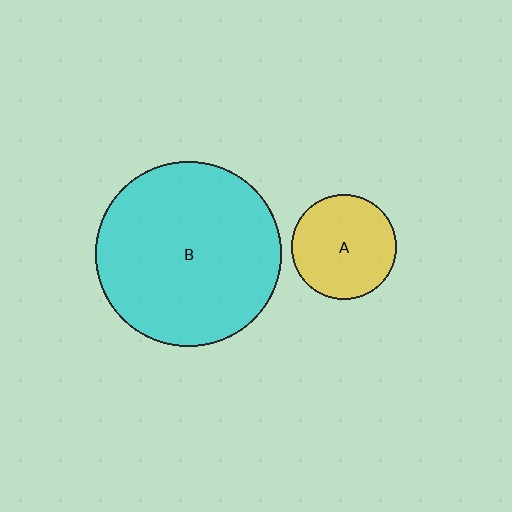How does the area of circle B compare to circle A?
Approximately 3.1 times.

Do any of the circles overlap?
No, none of the circles overlap.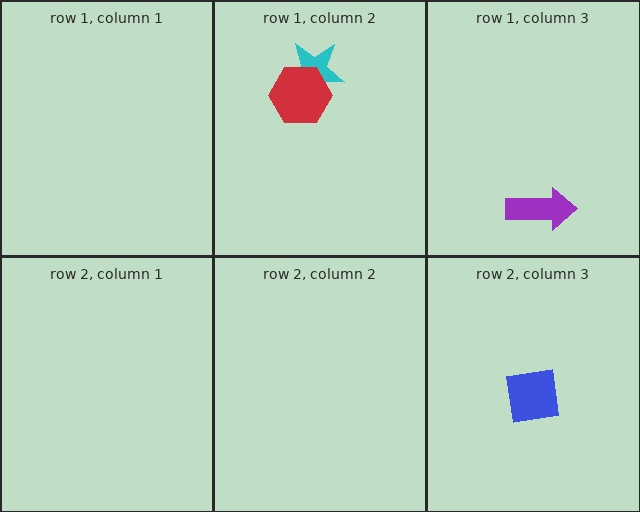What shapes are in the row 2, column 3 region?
The blue square.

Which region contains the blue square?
The row 2, column 3 region.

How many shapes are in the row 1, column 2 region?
2.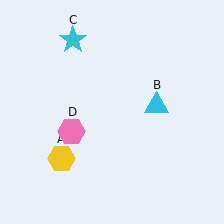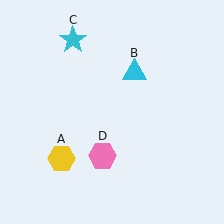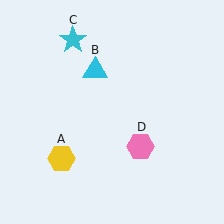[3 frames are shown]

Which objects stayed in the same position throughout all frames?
Yellow hexagon (object A) and cyan star (object C) remained stationary.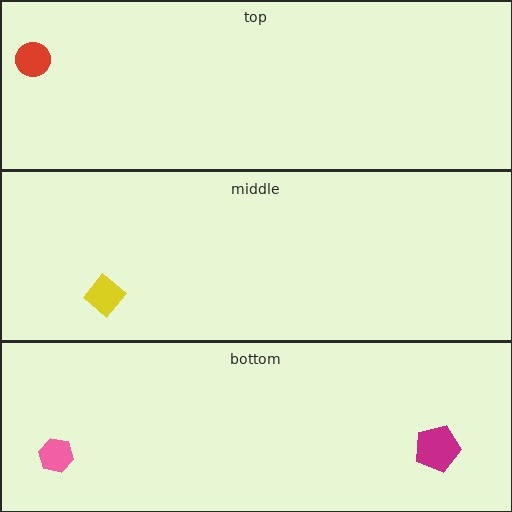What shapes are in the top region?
The red circle.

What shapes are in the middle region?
The yellow diamond.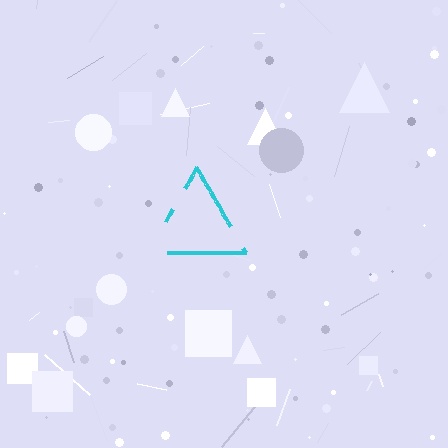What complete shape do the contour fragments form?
The contour fragments form a triangle.